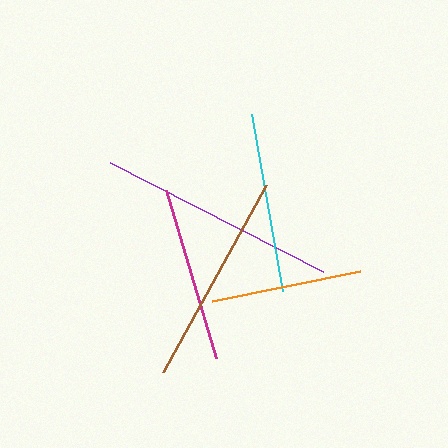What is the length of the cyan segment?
The cyan segment is approximately 180 pixels long.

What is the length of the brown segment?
The brown segment is approximately 214 pixels long.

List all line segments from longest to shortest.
From longest to shortest: purple, brown, cyan, magenta, orange.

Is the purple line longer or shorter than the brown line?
The purple line is longer than the brown line.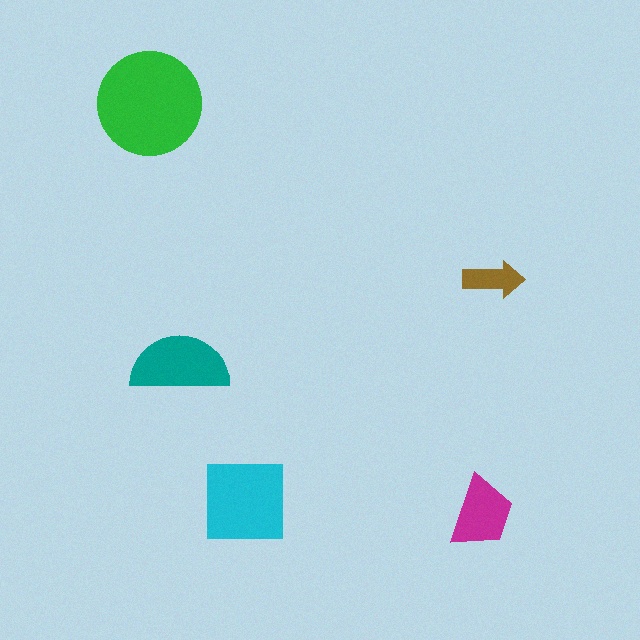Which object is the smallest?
The brown arrow.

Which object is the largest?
The green circle.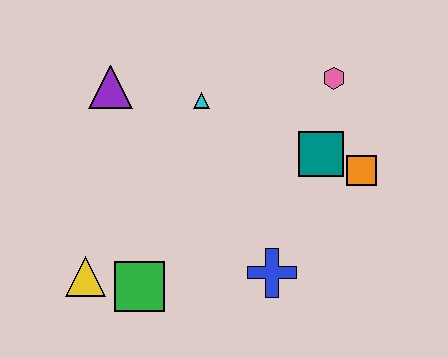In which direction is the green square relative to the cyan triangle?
The green square is below the cyan triangle.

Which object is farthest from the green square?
The pink hexagon is farthest from the green square.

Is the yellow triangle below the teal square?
Yes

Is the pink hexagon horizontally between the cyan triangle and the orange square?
Yes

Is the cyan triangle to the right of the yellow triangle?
Yes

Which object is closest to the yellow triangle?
The green square is closest to the yellow triangle.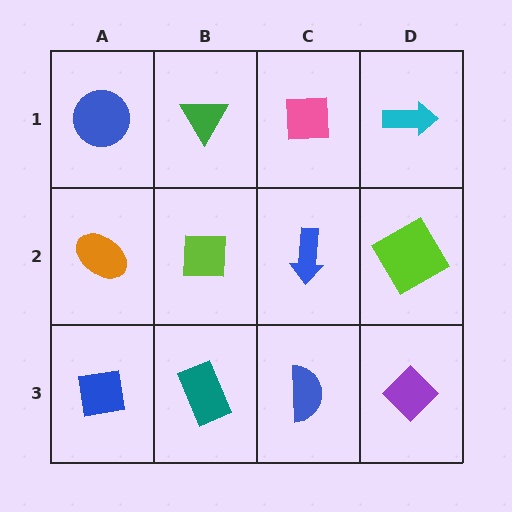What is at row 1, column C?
A pink square.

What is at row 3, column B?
A teal rectangle.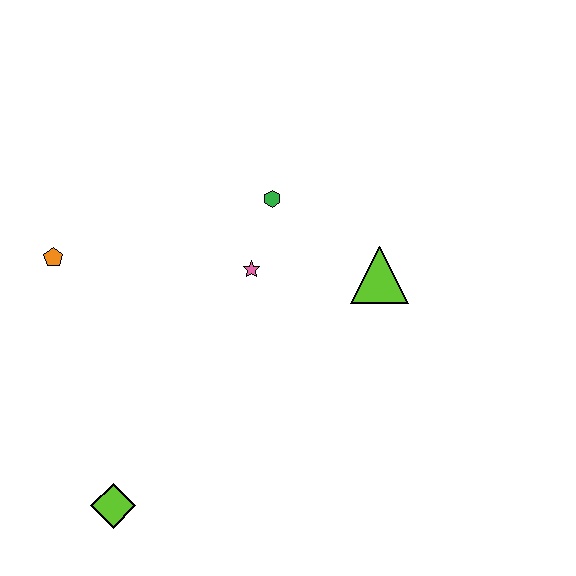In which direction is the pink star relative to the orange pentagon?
The pink star is to the right of the orange pentagon.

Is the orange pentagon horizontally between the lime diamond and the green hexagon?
No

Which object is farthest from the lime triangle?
The lime diamond is farthest from the lime triangle.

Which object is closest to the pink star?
The green hexagon is closest to the pink star.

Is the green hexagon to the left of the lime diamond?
No